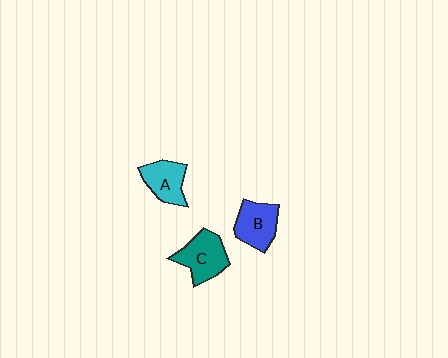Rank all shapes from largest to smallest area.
From largest to smallest: C (teal), B (blue), A (cyan).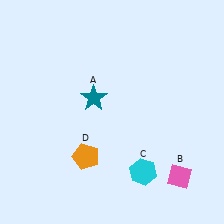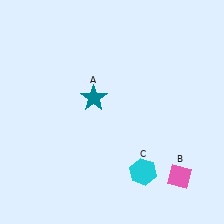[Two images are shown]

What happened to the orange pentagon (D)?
The orange pentagon (D) was removed in Image 2. It was in the bottom-left area of Image 1.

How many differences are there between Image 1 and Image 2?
There is 1 difference between the two images.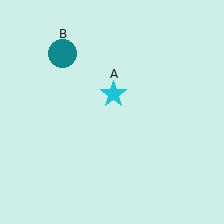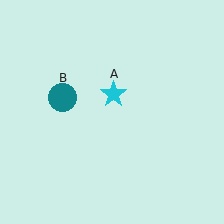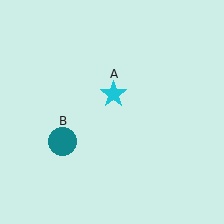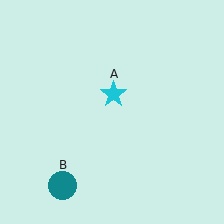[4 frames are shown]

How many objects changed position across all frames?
1 object changed position: teal circle (object B).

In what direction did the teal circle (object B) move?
The teal circle (object B) moved down.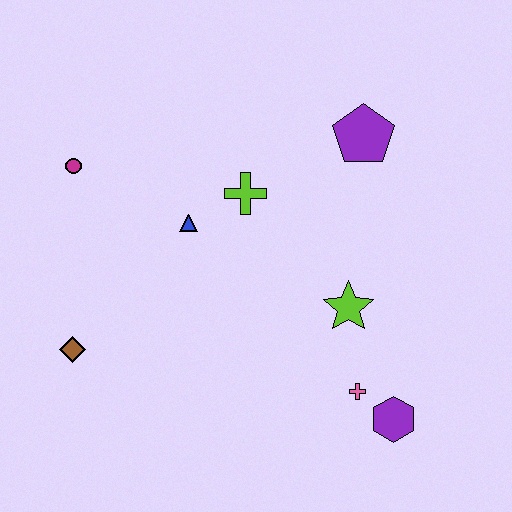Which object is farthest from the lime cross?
The purple hexagon is farthest from the lime cross.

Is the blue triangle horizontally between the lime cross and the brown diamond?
Yes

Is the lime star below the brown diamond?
No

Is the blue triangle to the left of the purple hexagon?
Yes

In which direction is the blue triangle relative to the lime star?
The blue triangle is to the left of the lime star.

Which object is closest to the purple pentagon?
The lime cross is closest to the purple pentagon.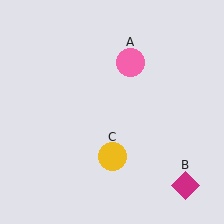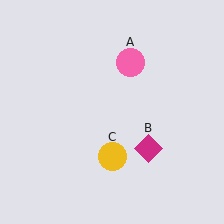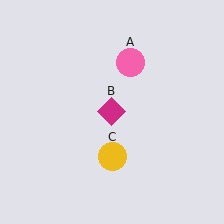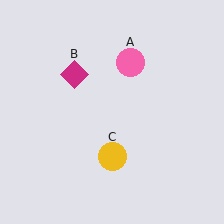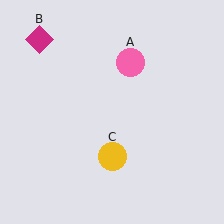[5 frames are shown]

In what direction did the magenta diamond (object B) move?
The magenta diamond (object B) moved up and to the left.